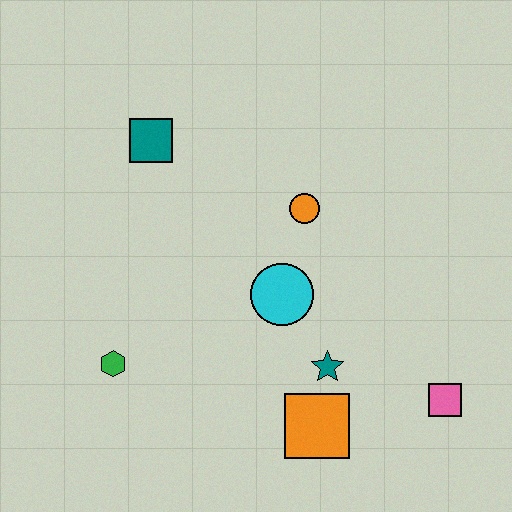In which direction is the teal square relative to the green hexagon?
The teal square is above the green hexagon.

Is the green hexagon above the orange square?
Yes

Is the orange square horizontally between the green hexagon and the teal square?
No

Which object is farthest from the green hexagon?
The pink square is farthest from the green hexagon.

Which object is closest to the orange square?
The teal star is closest to the orange square.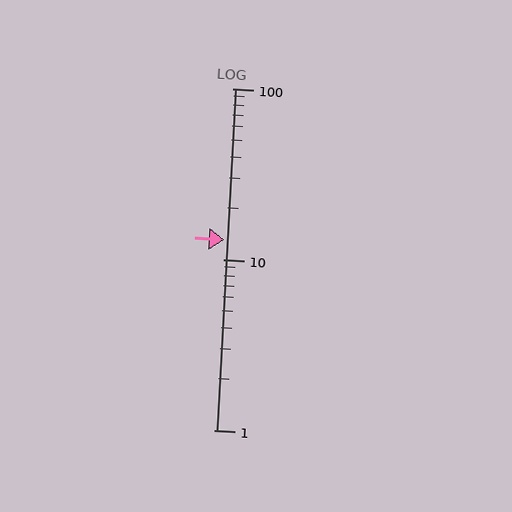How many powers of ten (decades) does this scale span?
The scale spans 2 decades, from 1 to 100.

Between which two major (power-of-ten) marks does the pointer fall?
The pointer is between 10 and 100.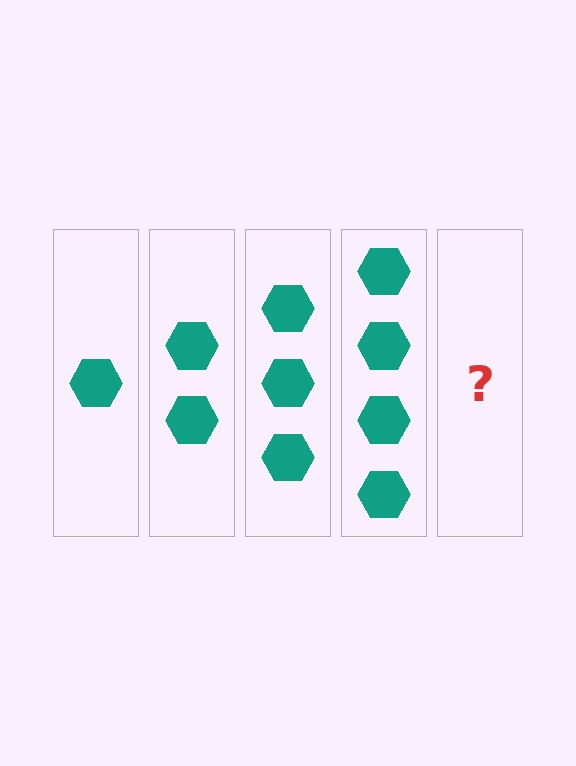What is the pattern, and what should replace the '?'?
The pattern is that each step adds one more hexagon. The '?' should be 5 hexagons.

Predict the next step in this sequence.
The next step is 5 hexagons.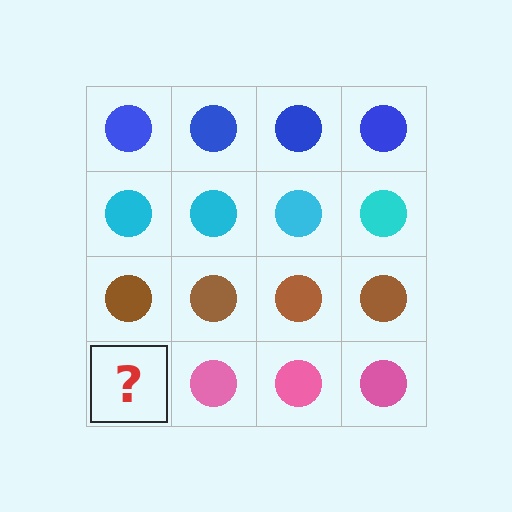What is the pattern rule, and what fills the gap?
The rule is that each row has a consistent color. The gap should be filled with a pink circle.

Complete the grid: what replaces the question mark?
The question mark should be replaced with a pink circle.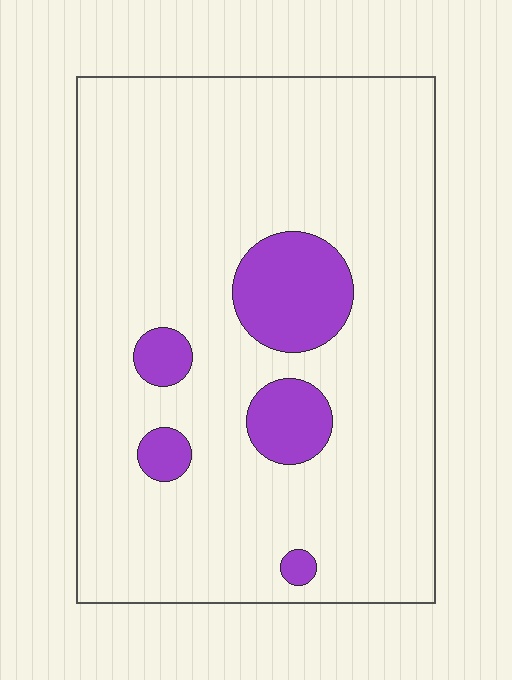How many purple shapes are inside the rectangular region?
5.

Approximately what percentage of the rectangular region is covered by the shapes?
Approximately 15%.